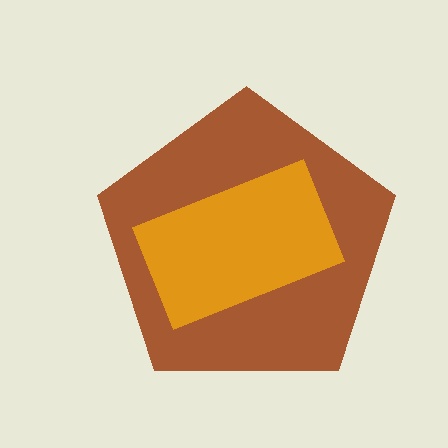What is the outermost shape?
The brown pentagon.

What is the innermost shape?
The orange rectangle.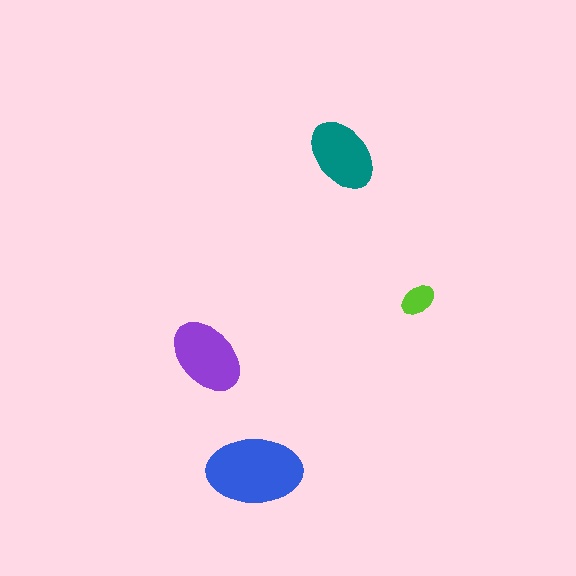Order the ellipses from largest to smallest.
the blue one, the purple one, the teal one, the lime one.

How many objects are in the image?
There are 4 objects in the image.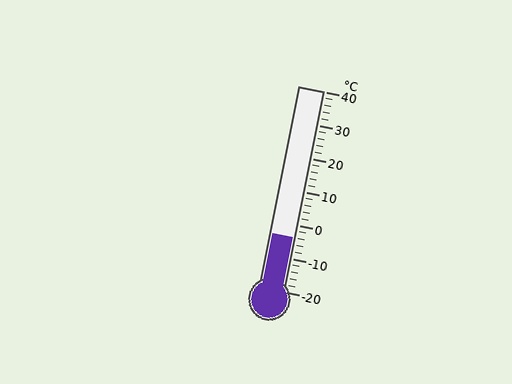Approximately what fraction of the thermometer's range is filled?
The thermometer is filled to approximately 25% of its range.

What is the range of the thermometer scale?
The thermometer scale ranges from -20°C to 40°C.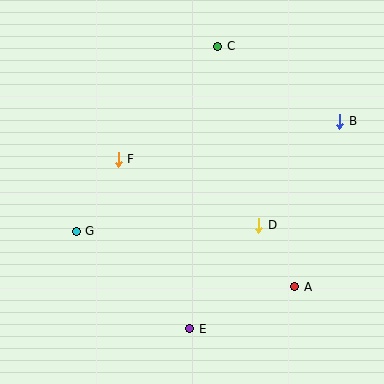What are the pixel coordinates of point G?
Point G is at (76, 231).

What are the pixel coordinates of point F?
Point F is at (118, 159).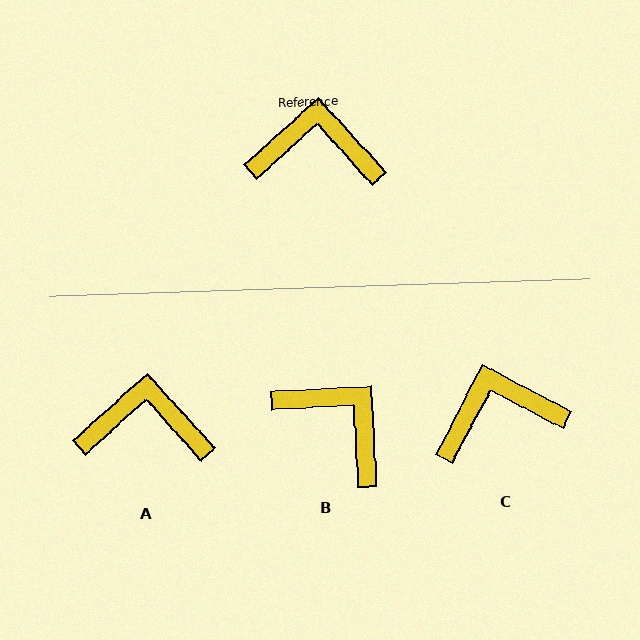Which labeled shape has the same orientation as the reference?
A.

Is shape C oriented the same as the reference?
No, it is off by about 20 degrees.